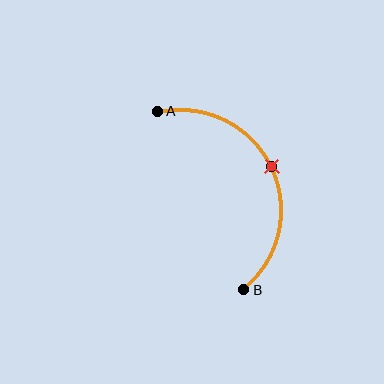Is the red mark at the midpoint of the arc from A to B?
Yes. The red mark lies on the arc at equal arc-length from both A and B — it is the arc midpoint.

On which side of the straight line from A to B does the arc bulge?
The arc bulges to the right of the straight line connecting A and B.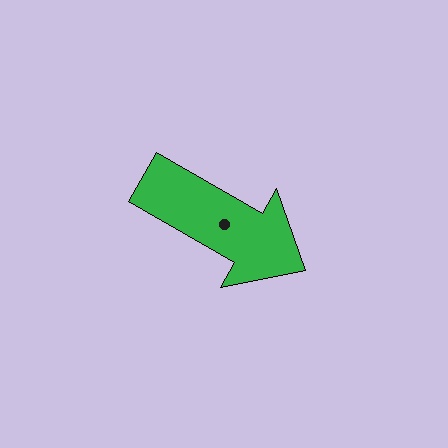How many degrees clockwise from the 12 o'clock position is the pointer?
Approximately 120 degrees.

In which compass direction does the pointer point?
Southeast.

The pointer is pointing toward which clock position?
Roughly 4 o'clock.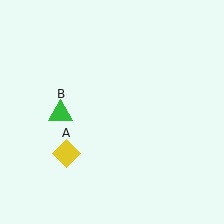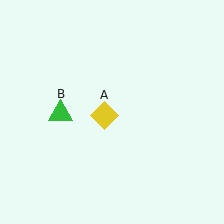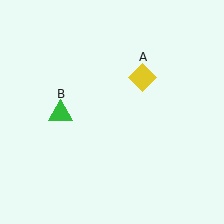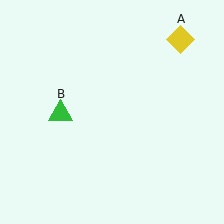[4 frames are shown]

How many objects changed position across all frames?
1 object changed position: yellow diamond (object A).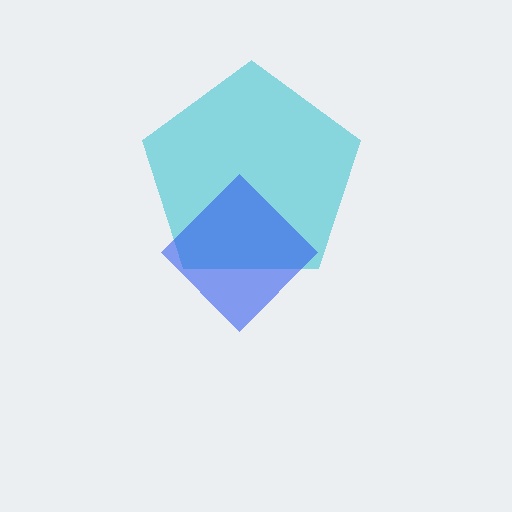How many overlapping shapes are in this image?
There are 2 overlapping shapes in the image.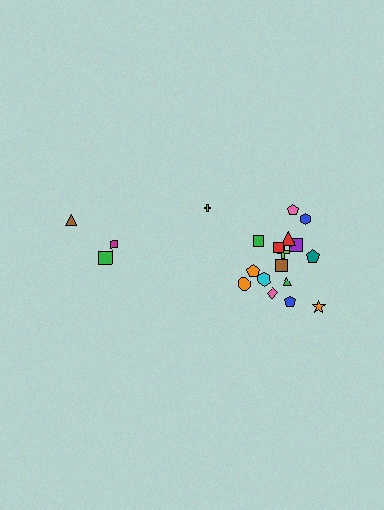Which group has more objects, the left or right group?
The right group.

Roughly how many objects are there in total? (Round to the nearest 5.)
Roughly 20 objects in total.